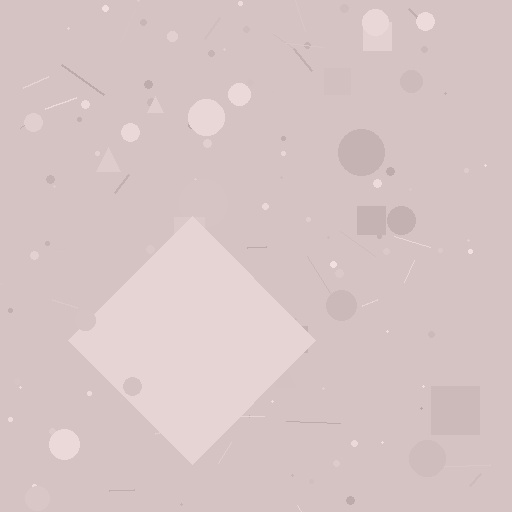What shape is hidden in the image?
A diamond is hidden in the image.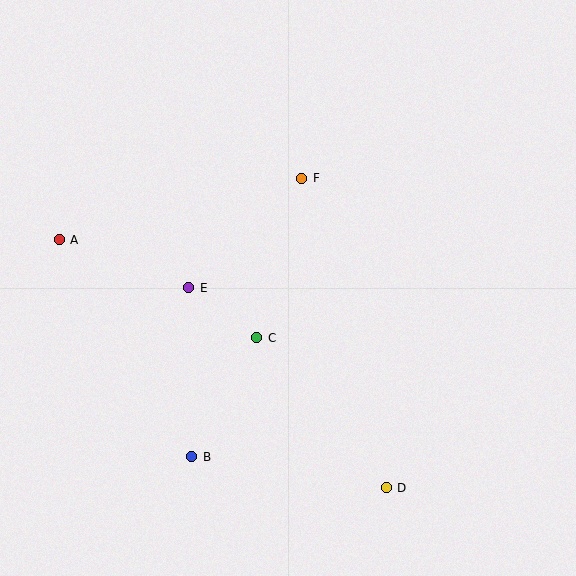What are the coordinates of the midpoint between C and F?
The midpoint between C and F is at (279, 258).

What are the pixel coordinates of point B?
Point B is at (192, 457).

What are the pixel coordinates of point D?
Point D is at (386, 488).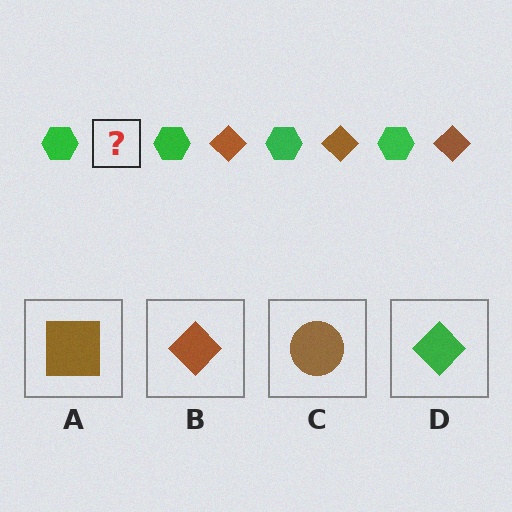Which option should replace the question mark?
Option B.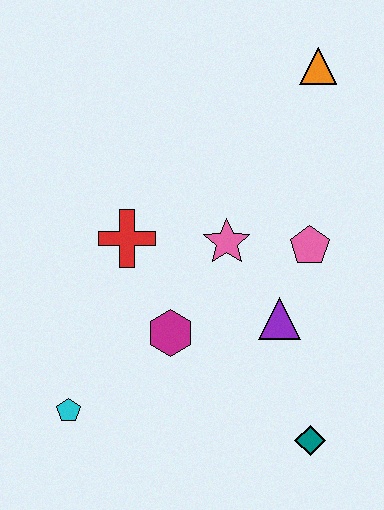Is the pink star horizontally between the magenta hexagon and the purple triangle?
Yes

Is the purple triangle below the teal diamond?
No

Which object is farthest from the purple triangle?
The orange triangle is farthest from the purple triangle.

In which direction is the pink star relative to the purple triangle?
The pink star is above the purple triangle.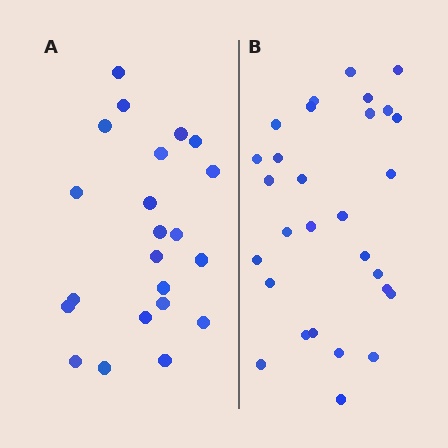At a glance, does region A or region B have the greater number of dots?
Region B (the right region) has more dots.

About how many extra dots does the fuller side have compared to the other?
Region B has roughly 8 or so more dots than region A.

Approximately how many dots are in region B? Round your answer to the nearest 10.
About 30 dots. (The exact count is 29, which rounds to 30.)